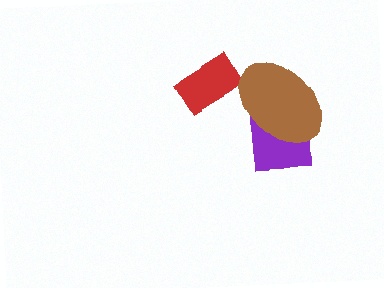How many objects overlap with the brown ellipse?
1 object overlaps with the brown ellipse.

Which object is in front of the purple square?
The brown ellipse is in front of the purple square.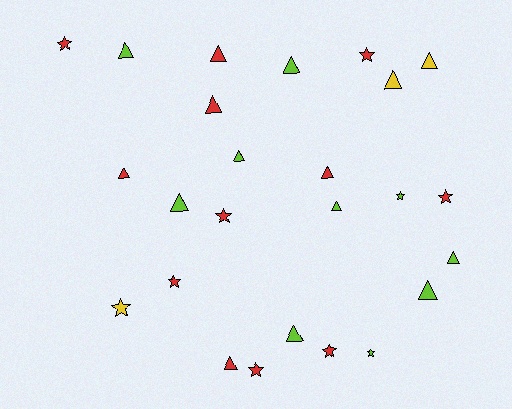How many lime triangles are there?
There are 8 lime triangles.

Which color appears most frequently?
Red, with 12 objects.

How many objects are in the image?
There are 25 objects.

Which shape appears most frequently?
Triangle, with 15 objects.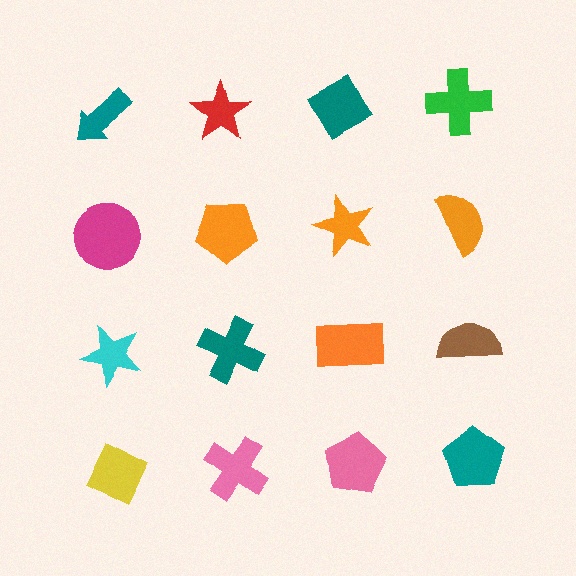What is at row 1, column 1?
A teal arrow.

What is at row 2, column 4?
An orange semicircle.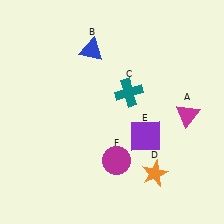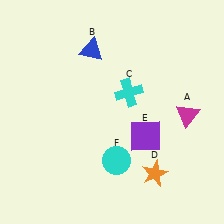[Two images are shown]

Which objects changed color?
C changed from teal to cyan. F changed from magenta to cyan.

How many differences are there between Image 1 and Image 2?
There are 2 differences between the two images.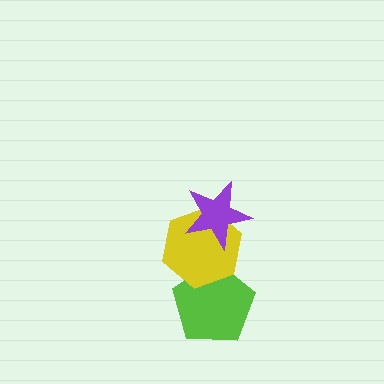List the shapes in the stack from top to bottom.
From top to bottom: the purple star, the yellow hexagon, the lime pentagon.